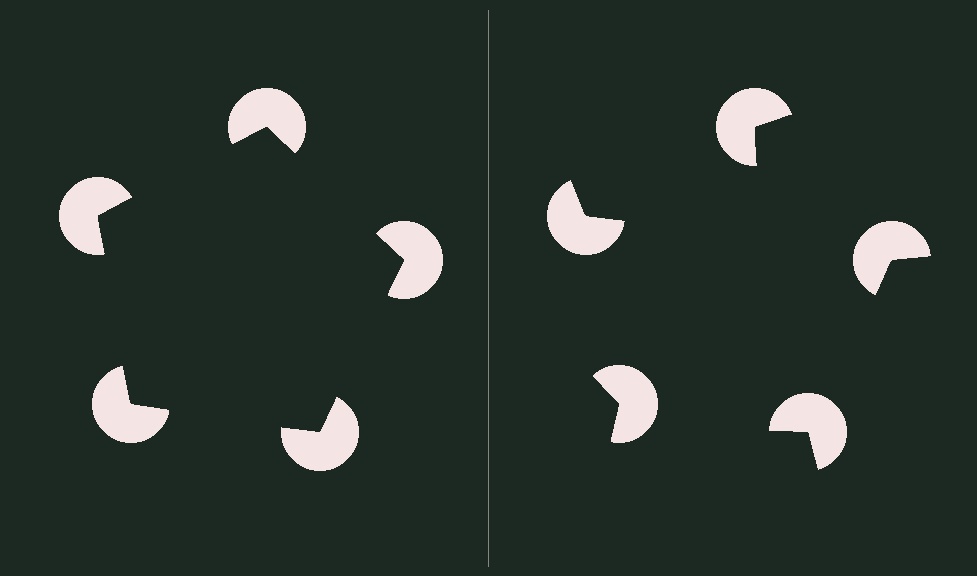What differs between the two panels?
The pac-man discs are positioned identically on both sides; only the wedge orientations differ. On the left they align to a pentagon; on the right they are misaligned.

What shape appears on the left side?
An illusory pentagon.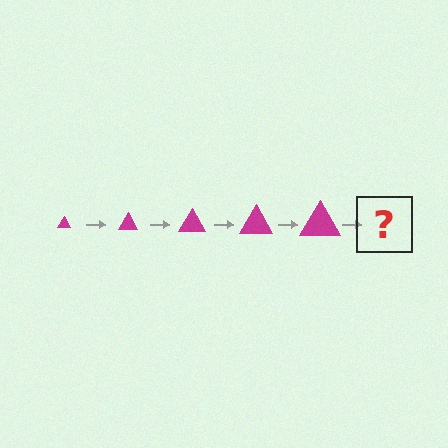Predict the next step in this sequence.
The next step is a magenta triangle, larger than the previous one.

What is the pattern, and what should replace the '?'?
The pattern is that the triangle gets progressively larger each step. The '?' should be a magenta triangle, larger than the previous one.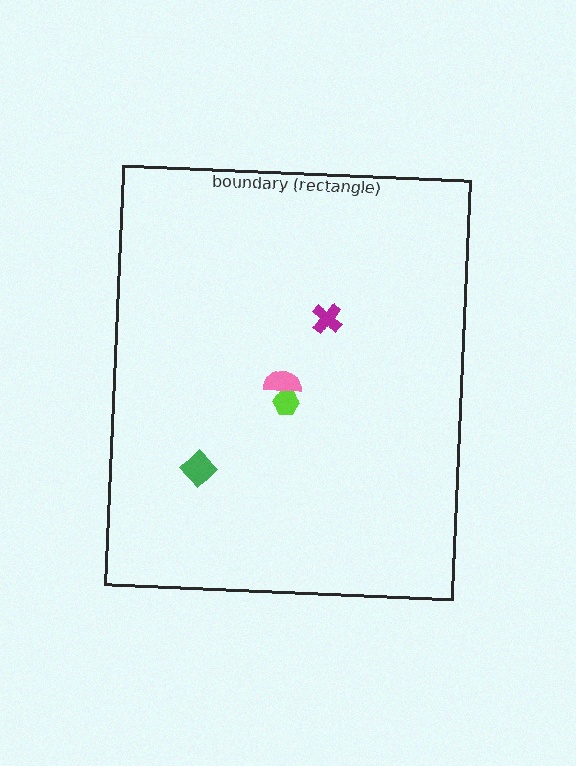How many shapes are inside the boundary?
4 inside, 0 outside.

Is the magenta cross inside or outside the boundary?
Inside.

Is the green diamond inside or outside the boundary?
Inside.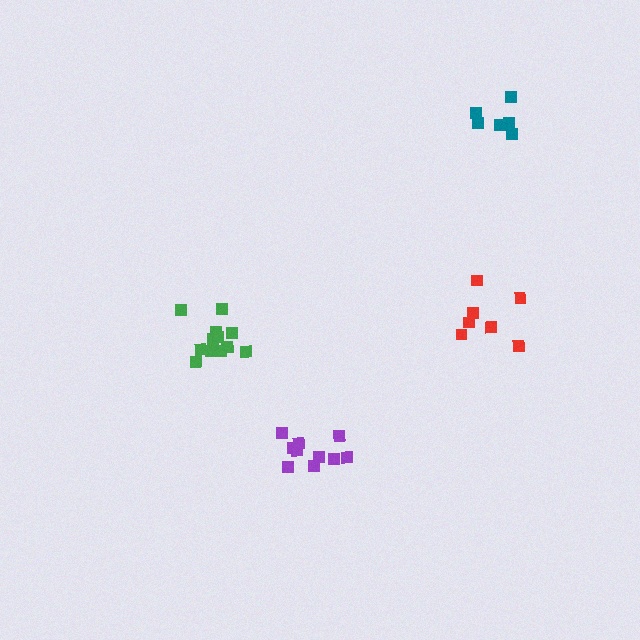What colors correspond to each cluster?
The clusters are colored: red, teal, purple, green.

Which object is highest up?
The teal cluster is topmost.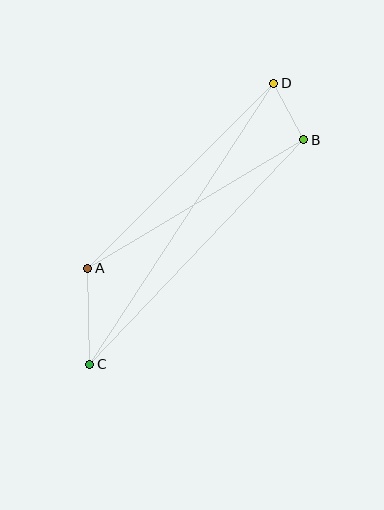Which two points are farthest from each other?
Points C and D are farthest from each other.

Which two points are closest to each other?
Points B and D are closest to each other.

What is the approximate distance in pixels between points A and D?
The distance between A and D is approximately 263 pixels.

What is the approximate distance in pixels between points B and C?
The distance between B and C is approximately 310 pixels.